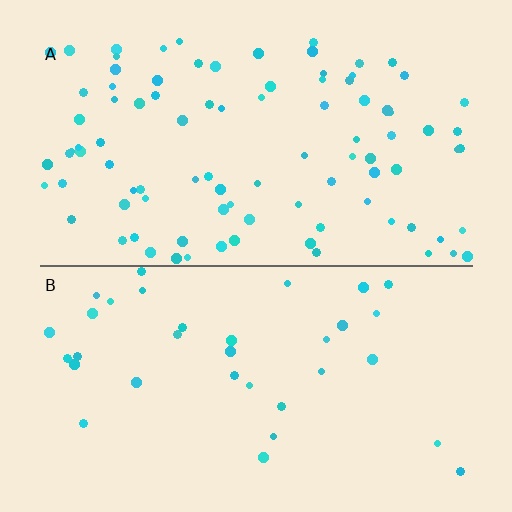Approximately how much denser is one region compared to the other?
Approximately 2.7× — region A over region B.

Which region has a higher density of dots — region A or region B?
A (the top).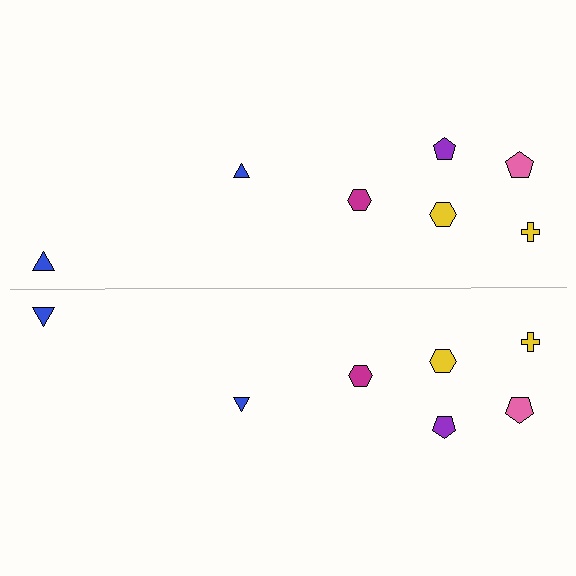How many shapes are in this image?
There are 14 shapes in this image.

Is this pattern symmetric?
Yes, this pattern has bilateral (reflection) symmetry.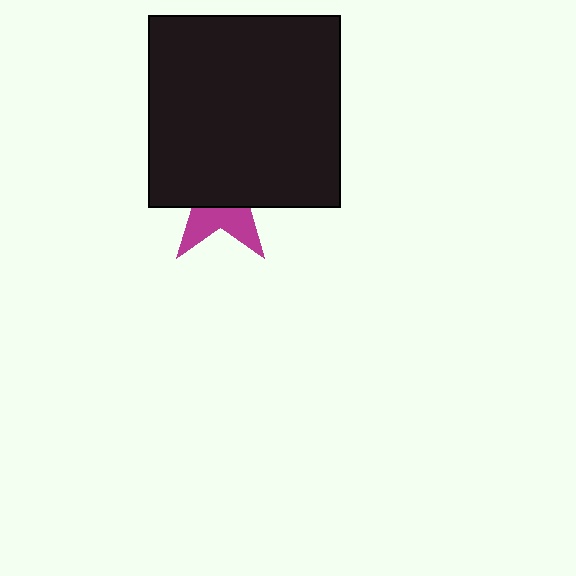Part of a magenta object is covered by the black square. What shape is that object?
It is a star.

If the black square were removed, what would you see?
You would see the complete magenta star.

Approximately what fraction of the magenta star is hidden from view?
Roughly 64% of the magenta star is hidden behind the black square.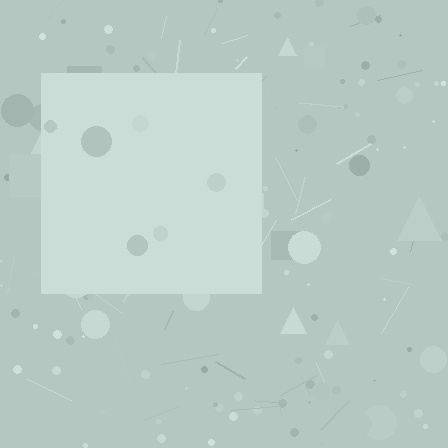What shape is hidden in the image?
A square is hidden in the image.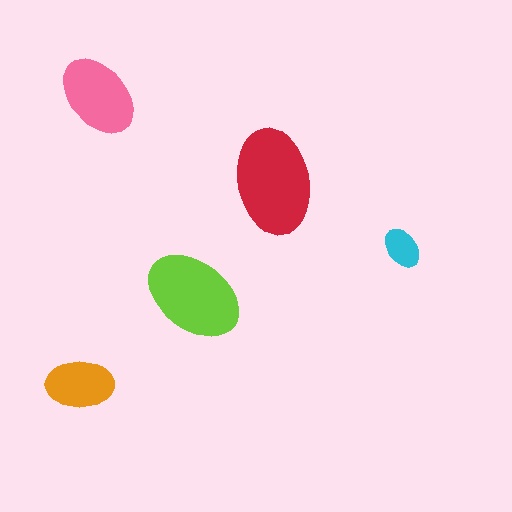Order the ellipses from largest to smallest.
the red one, the lime one, the pink one, the orange one, the cyan one.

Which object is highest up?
The pink ellipse is topmost.